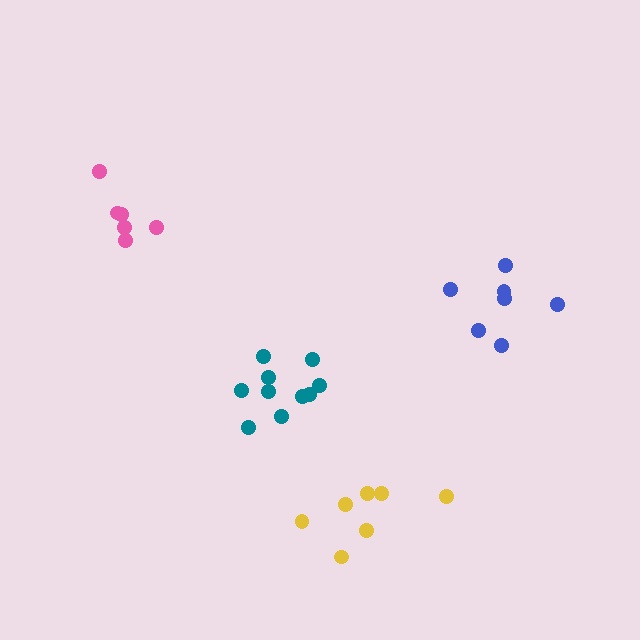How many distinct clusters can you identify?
There are 4 distinct clusters.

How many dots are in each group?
Group 1: 7 dots, Group 2: 6 dots, Group 3: 7 dots, Group 4: 10 dots (30 total).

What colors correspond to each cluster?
The clusters are colored: yellow, pink, blue, teal.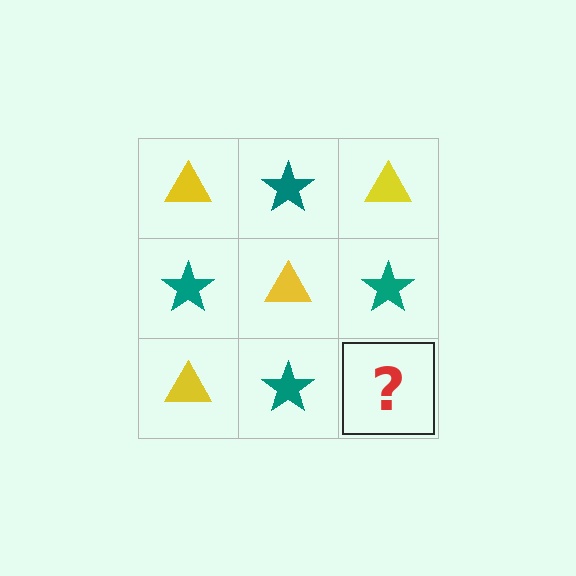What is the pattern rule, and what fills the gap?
The rule is that it alternates yellow triangle and teal star in a checkerboard pattern. The gap should be filled with a yellow triangle.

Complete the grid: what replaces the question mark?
The question mark should be replaced with a yellow triangle.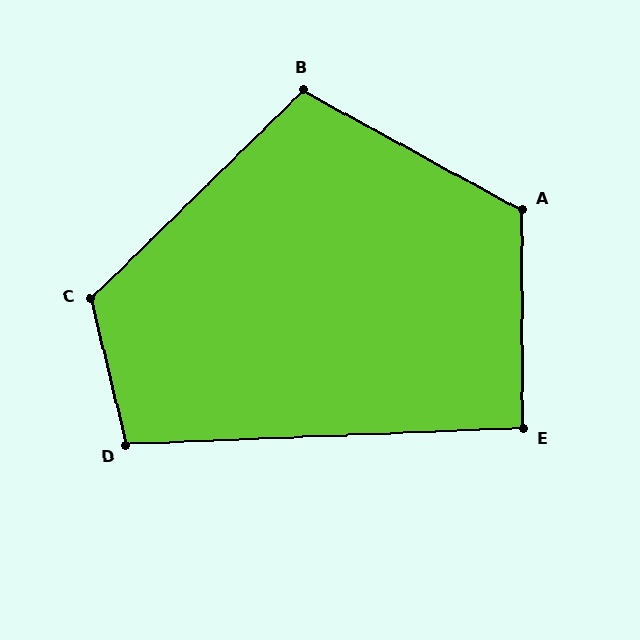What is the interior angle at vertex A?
Approximately 119 degrees (obtuse).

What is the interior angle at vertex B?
Approximately 107 degrees (obtuse).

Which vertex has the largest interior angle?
C, at approximately 121 degrees.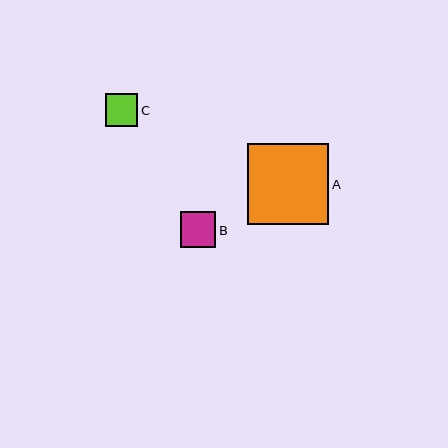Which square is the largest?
Square A is the largest with a size of approximately 81 pixels.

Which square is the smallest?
Square C is the smallest with a size of approximately 33 pixels.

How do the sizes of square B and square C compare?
Square B and square C are approximately the same size.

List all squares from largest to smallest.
From largest to smallest: A, B, C.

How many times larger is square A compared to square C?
Square A is approximately 2.5 times the size of square C.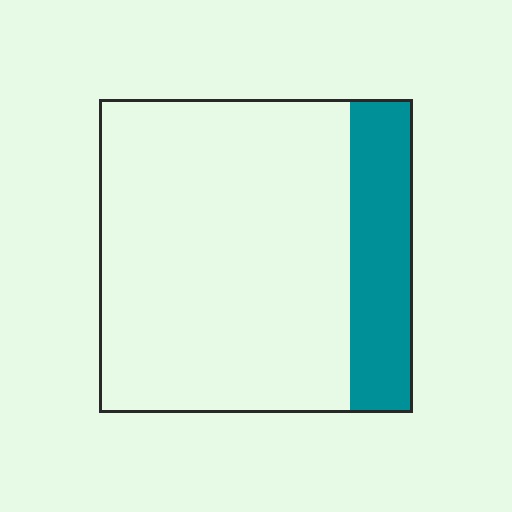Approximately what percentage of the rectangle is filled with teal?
Approximately 20%.